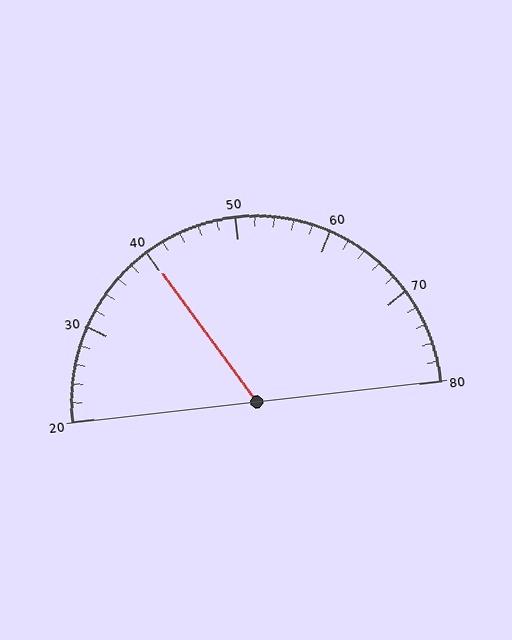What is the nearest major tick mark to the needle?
The nearest major tick mark is 40.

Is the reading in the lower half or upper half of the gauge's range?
The reading is in the lower half of the range (20 to 80).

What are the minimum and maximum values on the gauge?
The gauge ranges from 20 to 80.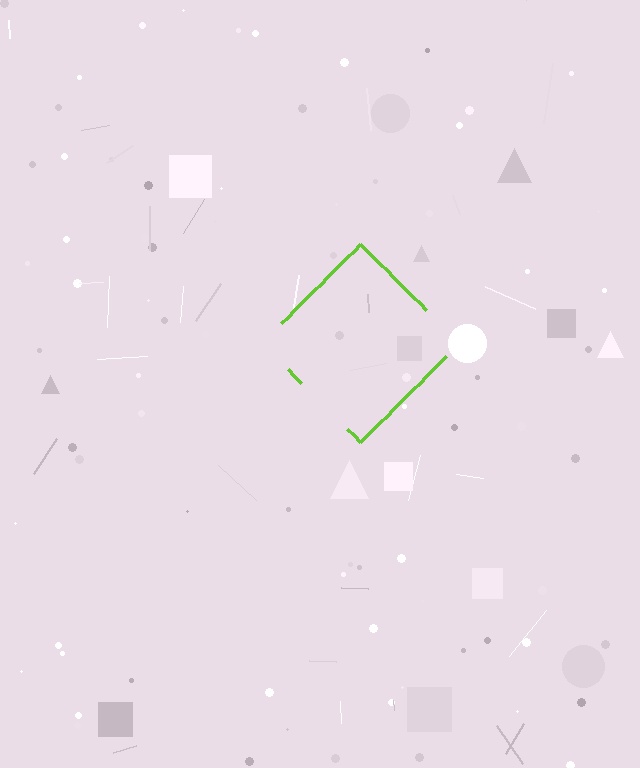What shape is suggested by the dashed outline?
The dashed outline suggests a diamond.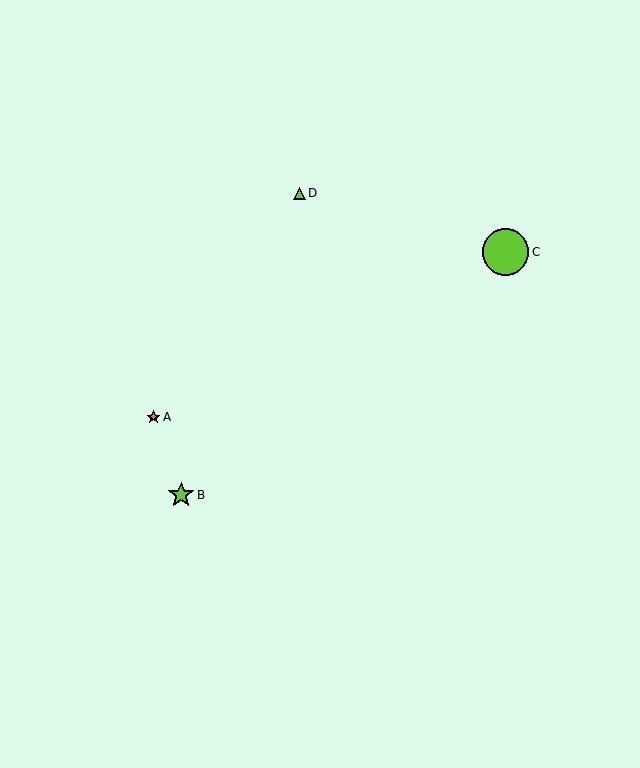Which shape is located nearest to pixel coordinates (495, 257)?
The lime circle (labeled C) at (505, 252) is nearest to that location.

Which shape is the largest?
The lime circle (labeled C) is the largest.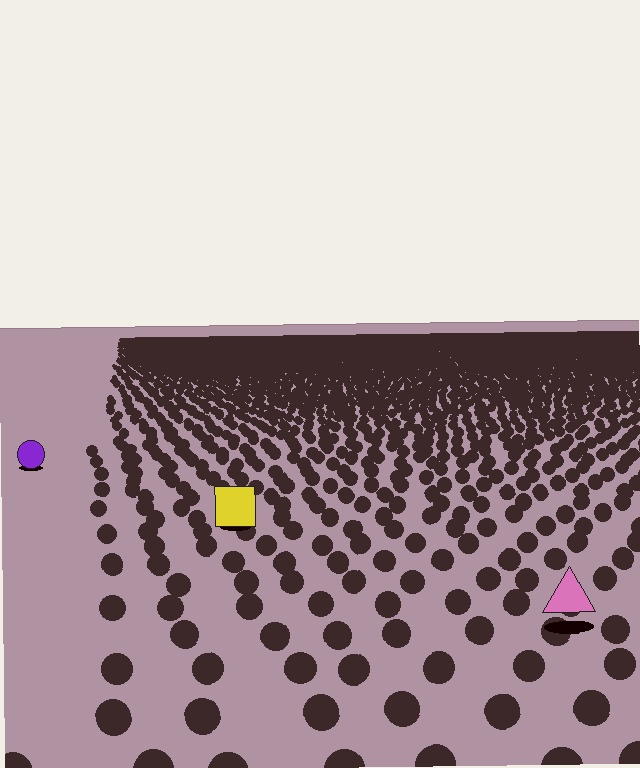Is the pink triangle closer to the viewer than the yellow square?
Yes. The pink triangle is closer — you can tell from the texture gradient: the ground texture is coarser near it.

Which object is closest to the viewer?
The pink triangle is closest. The texture marks near it are larger and more spread out.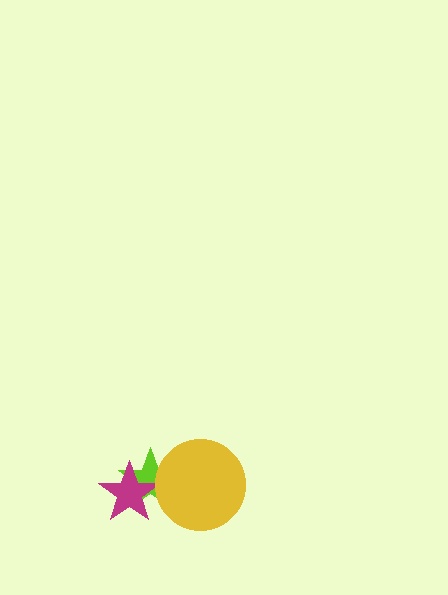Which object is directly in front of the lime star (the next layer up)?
The magenta star is directly in front of the lime star.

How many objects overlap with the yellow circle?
1 object overlaps with the yellow circle.